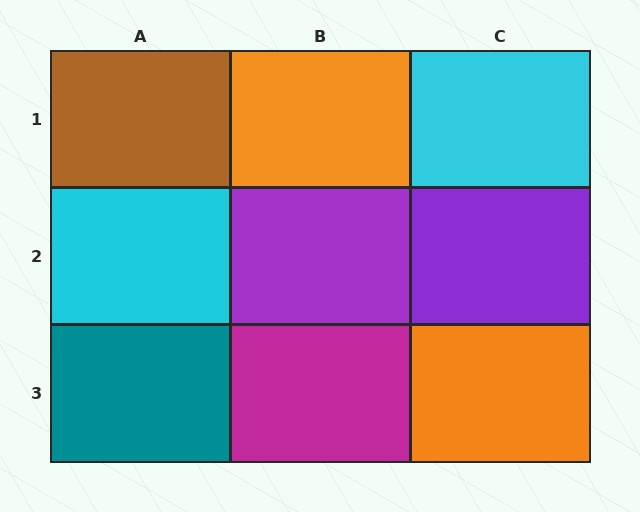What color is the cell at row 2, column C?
Purple.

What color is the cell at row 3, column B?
Magenta.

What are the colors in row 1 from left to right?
Brown, orange, cyan.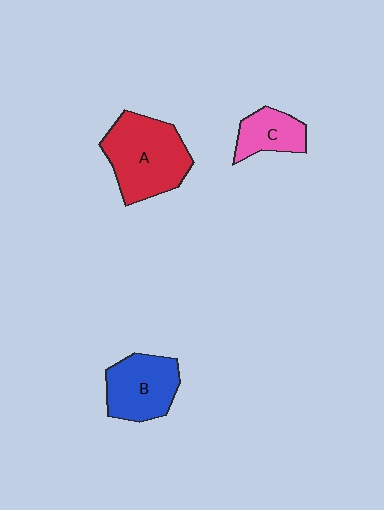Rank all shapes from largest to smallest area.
From largest to smallest: A (red), B (blue), C (pink).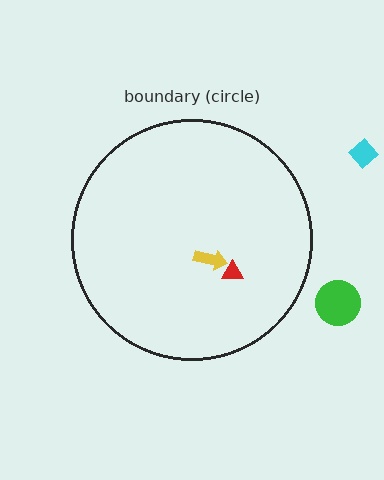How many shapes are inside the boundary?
2 inside, 2 outside.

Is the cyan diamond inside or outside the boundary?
Outside.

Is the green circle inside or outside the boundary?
Outside.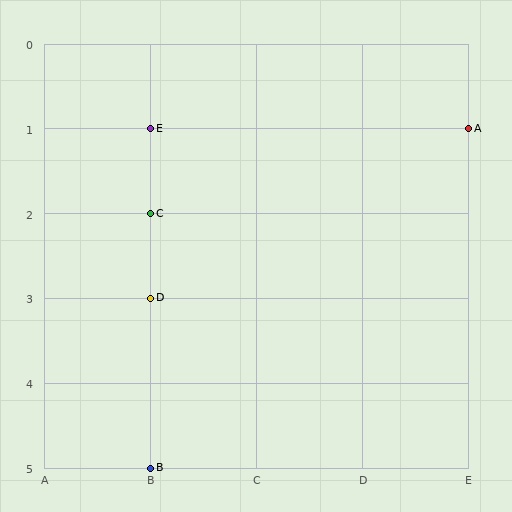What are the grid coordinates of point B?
Point B is at grid coordinates (B, 5).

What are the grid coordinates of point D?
Point D is at grid coordinates (B, 3).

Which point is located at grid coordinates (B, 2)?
Point C is at (B, 2).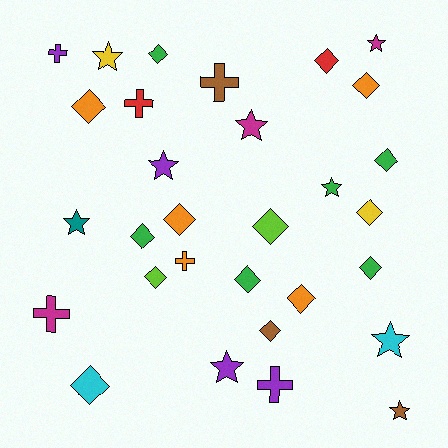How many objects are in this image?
There are 30 objects.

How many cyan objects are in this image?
There are 2 cyan objects.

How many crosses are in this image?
There are 6 crosses.